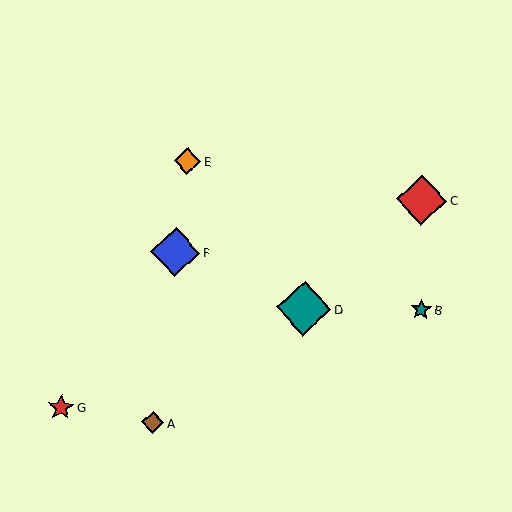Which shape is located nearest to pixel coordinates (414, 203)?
The red diamond (labeled C) at (422, 200) is nearest to that location.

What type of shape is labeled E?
Shape E is an orange diamond.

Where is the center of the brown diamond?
The center of the brown diamond is at (153, 423).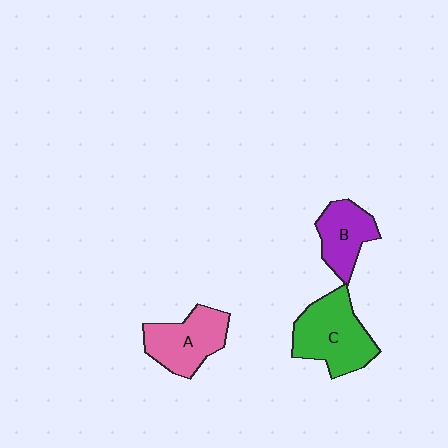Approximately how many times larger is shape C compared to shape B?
Approximately 1.5 times.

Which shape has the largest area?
Shape C (green).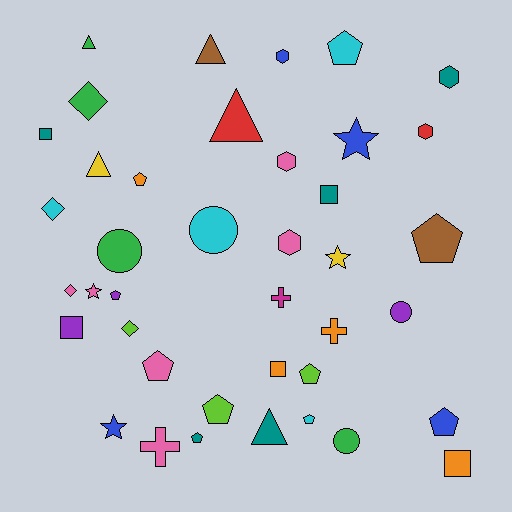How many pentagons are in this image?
There are 10 pentagons.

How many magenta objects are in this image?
There is 1 magenta object.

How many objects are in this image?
There are 40 objects.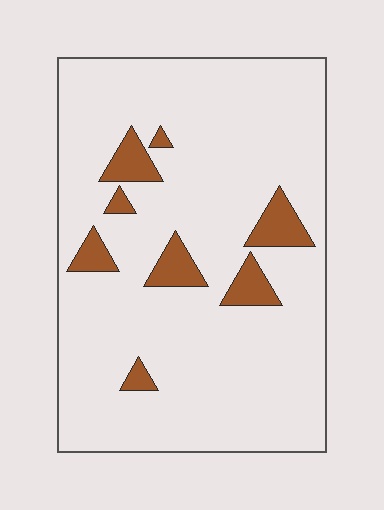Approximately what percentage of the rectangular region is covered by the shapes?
Approximately 10%.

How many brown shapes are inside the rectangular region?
8.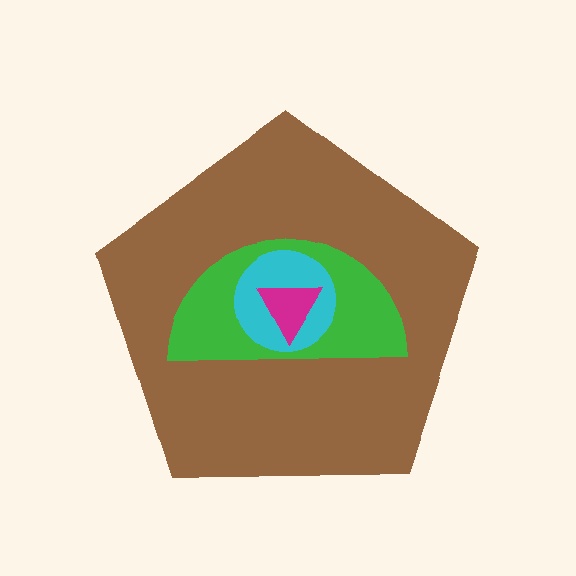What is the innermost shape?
The magenta triangle.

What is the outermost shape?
The brown pentagon.